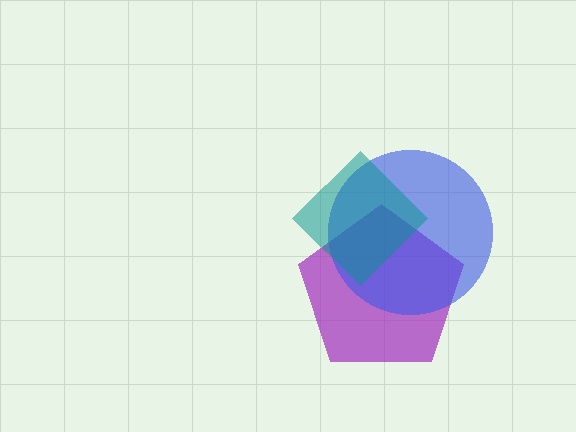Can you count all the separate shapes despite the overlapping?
Yes, there are 3 separate shapes.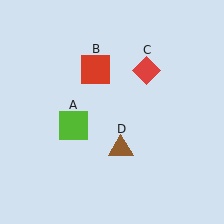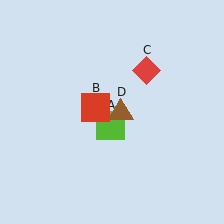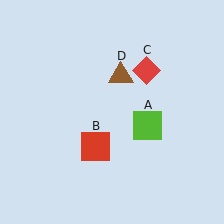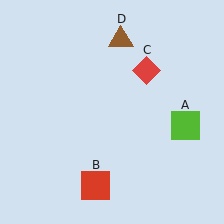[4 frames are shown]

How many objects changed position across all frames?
3 objects changed position: lime square (object A), red square (object B), brown triangle (object D).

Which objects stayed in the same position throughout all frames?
Red diamond (object C) remained stationary.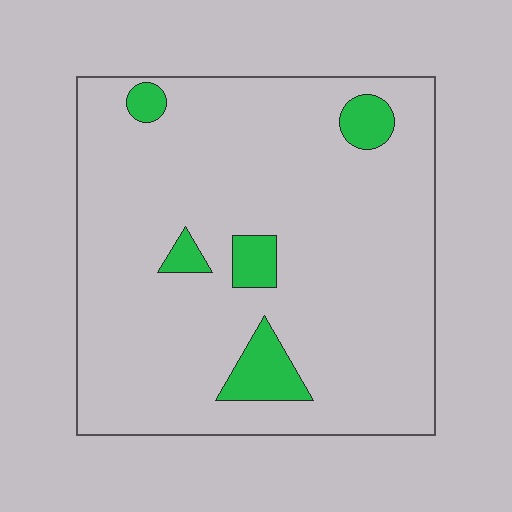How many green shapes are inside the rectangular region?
5.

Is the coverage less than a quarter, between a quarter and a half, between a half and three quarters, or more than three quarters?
Less than a quarter.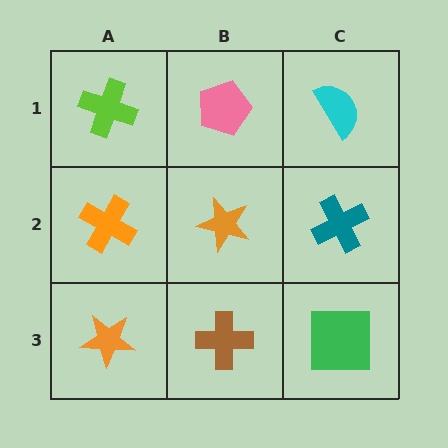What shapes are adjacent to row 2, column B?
A pink pentagon (row 1, column B), a brown cross (row 3, column B), an orange cross (row 2, column A), a teal cross (row 2, column C).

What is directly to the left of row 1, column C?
A pink pentagon.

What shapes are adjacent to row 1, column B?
An orange star (row 2, column B), a lime cross (row 1, column A), a cyan semicircle (row 1, column C).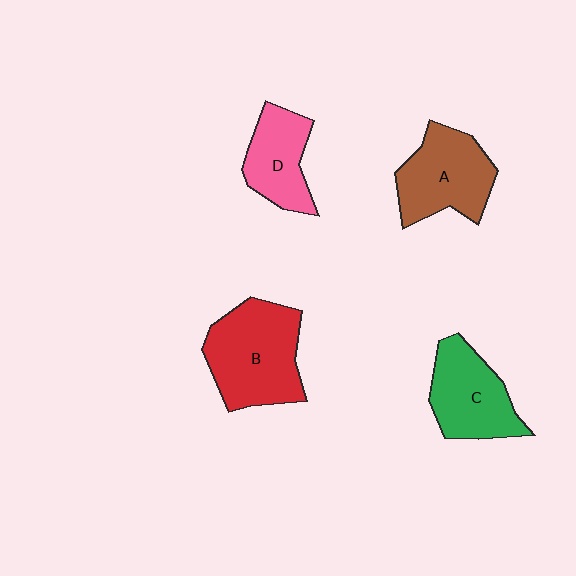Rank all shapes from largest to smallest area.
From largest to smallest: B (red), A (brown), C (green), D (pink).